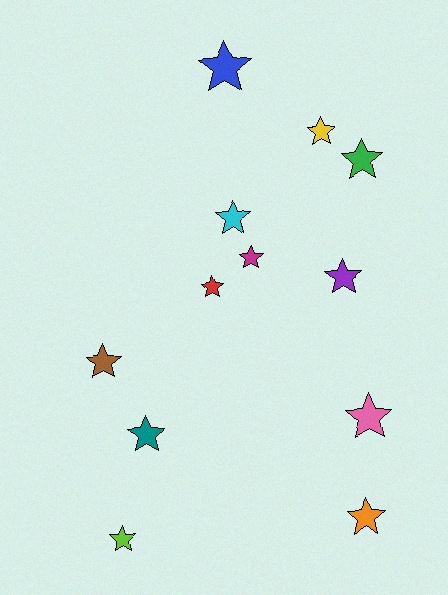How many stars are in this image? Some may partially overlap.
There are 12 stars.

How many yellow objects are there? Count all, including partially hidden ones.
There is 1 yellow object.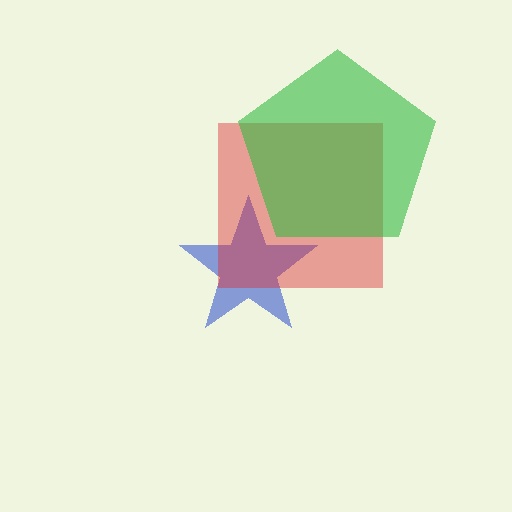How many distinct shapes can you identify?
There are 3 distinct shapes: a blue star, a red square, a green pentagon.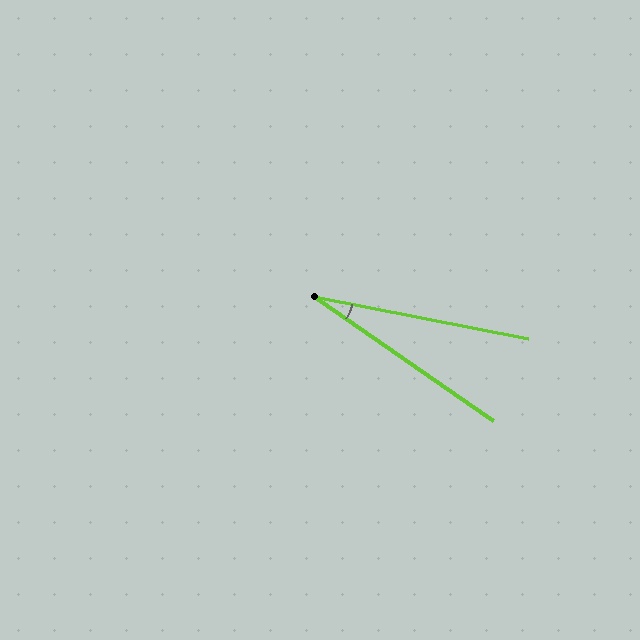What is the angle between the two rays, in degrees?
Approximately 24 degrees.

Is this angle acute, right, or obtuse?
It is acute.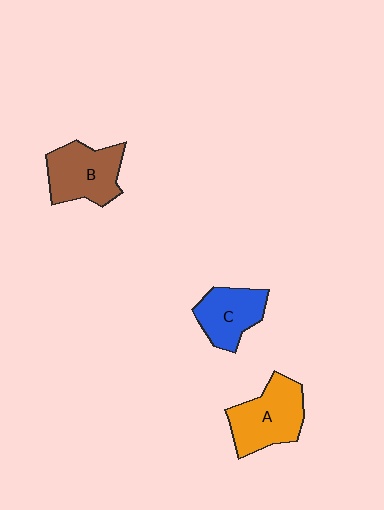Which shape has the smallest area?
Shape C (blue).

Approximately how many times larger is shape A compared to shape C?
Approximately 1.3 times.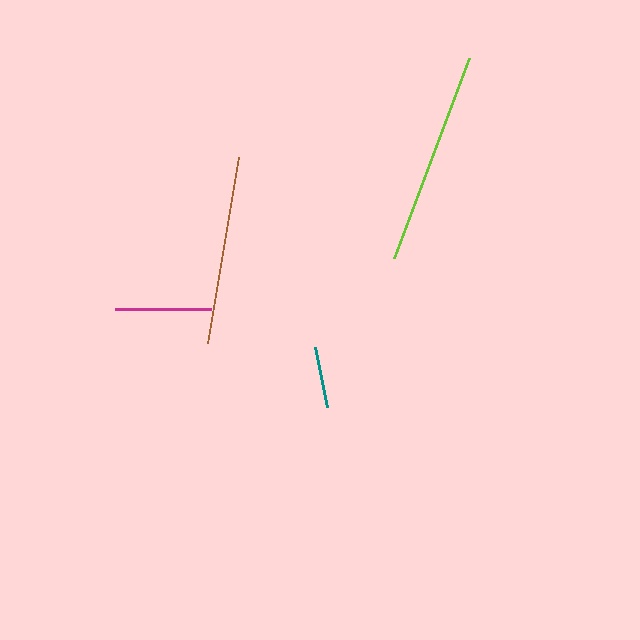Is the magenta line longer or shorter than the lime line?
The lime line is longer than the magenta line.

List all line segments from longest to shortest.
From longest to shortest: lime, brown, magenta, teal.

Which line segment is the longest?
The lime line is the longest at approximately 214 pixels.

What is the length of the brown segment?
The brown segment is approximately 188 pixels long.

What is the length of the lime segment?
The lime segment is approximately 214 pixels long.